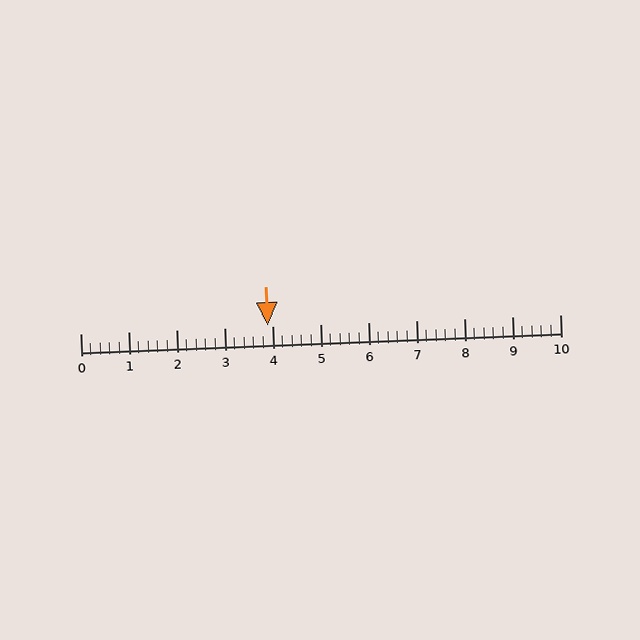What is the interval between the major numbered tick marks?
The major tick marks are spaced 1 units apart.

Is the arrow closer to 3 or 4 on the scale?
The arrow is closer to 4.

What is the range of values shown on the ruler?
The ruler shows values from 0 to 10.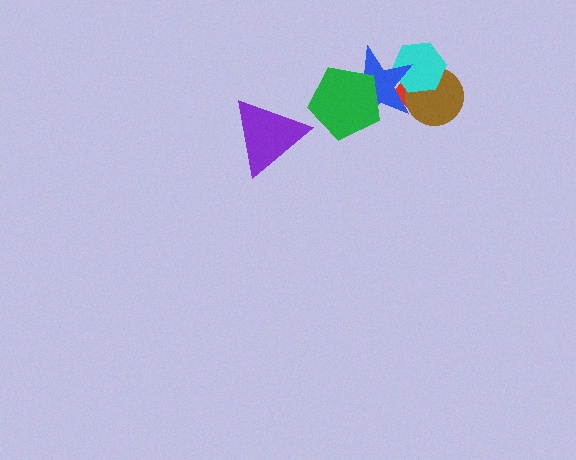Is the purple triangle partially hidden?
No, no other shape covers it.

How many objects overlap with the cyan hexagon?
3 objects overlap with the cyan hexagon.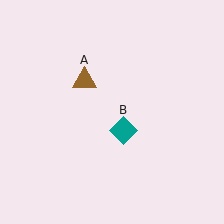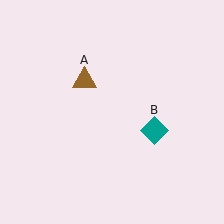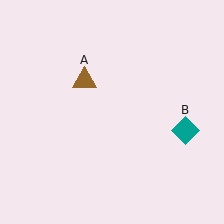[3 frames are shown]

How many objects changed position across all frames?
1 object changed position: teal diamond (object B).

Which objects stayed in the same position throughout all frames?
Brown triangle (object A) remained stationary.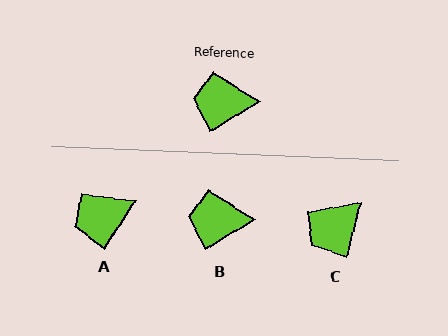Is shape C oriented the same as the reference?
No, it is off by about 44 degrees.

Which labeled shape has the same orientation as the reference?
B.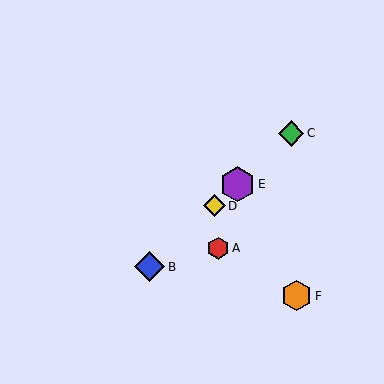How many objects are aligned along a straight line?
4 objects (B, C, D, E) are aligned along a straight line.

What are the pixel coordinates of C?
Object C is at (291, 133).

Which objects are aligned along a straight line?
Objects B, C, D, E are aligned along a straight line.